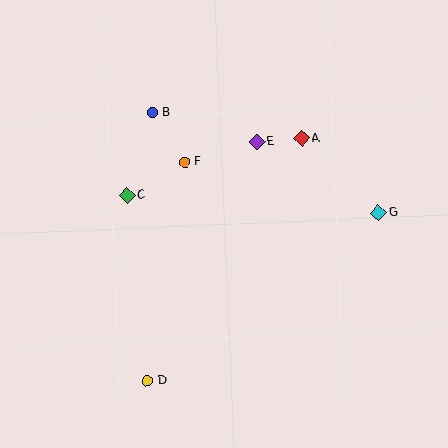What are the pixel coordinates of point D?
Point D is at (148, 381).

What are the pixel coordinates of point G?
Point G is at (379, 213).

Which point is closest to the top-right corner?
Point A is closest to the top-right corner.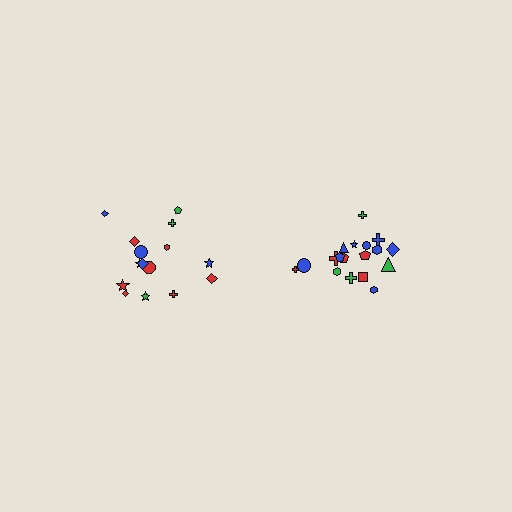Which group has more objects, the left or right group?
The right group.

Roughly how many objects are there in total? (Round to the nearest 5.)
Roughly 35 objects in total.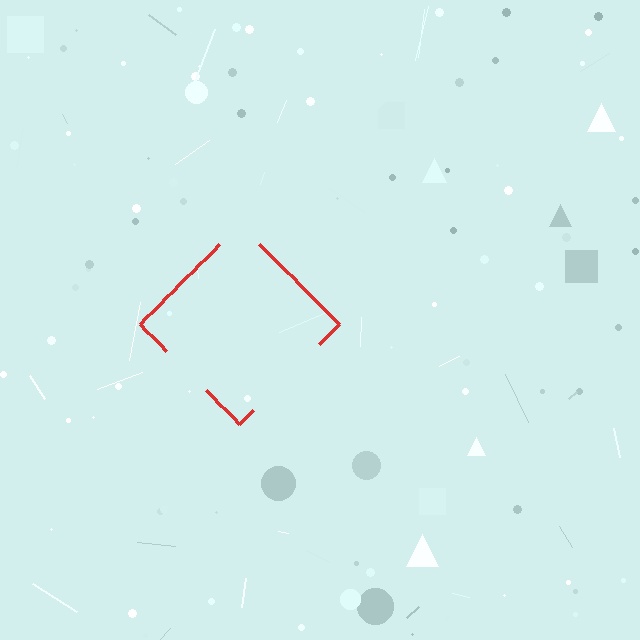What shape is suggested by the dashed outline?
The dashed outline suggests a diamond.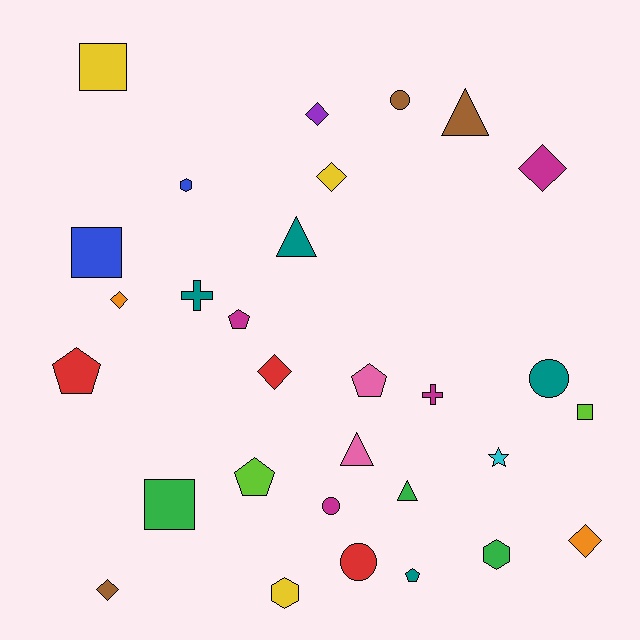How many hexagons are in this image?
There are 3 hexagons.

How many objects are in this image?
There are 30 objects.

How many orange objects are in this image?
There are 2 orange objects.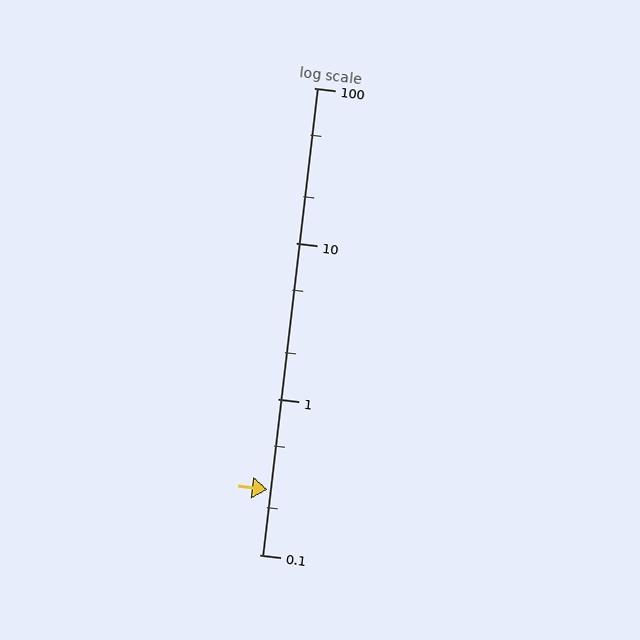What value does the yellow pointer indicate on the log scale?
The pointer indicates approximately 0.26.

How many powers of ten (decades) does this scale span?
The scale spans 3 decades, from 0.1 to 100.